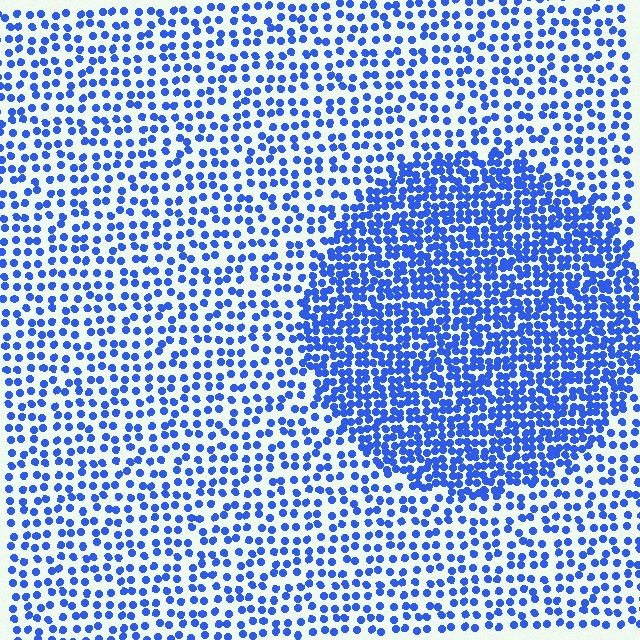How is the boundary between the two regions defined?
The boundary is defined by a change in element density (approximately 2.1x ratio). All elements are the same color, size, and shape.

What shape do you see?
I see a circle.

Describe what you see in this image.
The image contains small blue elements arranged at two different densities. A circle-shaped region is visible where the elements are more densely packed than the surrounding area.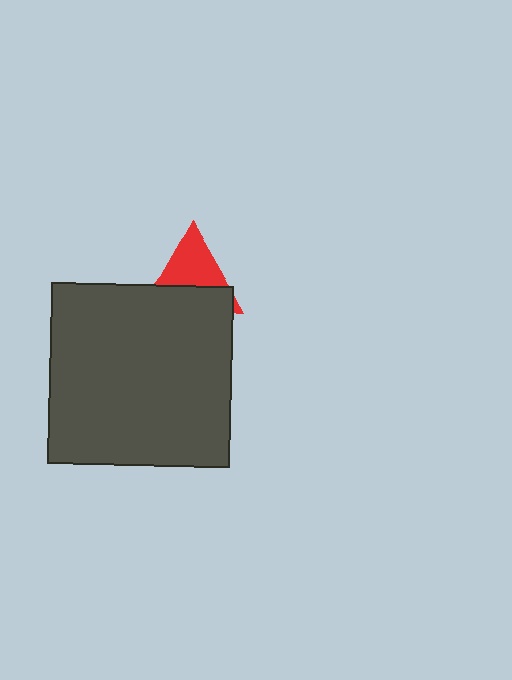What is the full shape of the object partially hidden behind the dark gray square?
The partially hidden object is a red triangle.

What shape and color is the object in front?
The object in front is a dark gray square.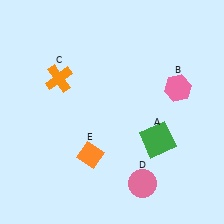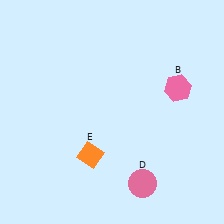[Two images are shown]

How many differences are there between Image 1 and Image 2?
There are 2 differences between the two images.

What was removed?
The green square (A), the orange cross (C) were removed in Image 2.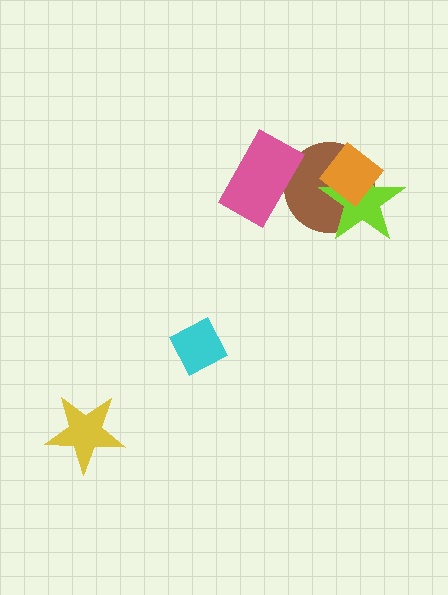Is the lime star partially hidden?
Yes, it is partially covered by another shape.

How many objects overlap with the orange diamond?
2 objects overlap with the orange diamond.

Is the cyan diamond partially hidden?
No, no other shape covers it.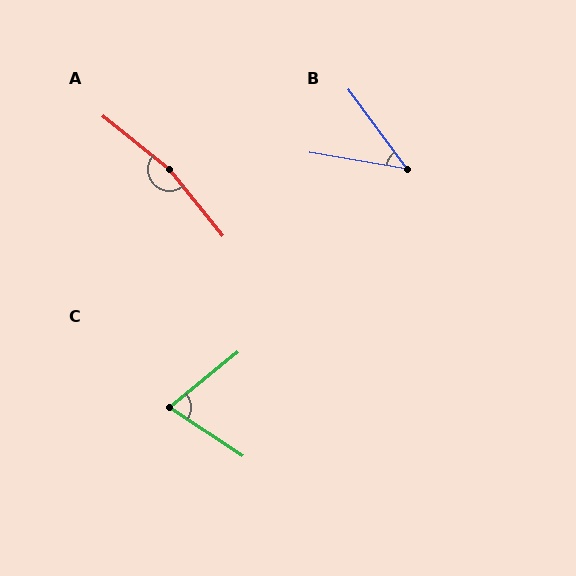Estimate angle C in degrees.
Approximately 72 degrees.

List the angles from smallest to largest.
B (44°), C (72°), A (168°).